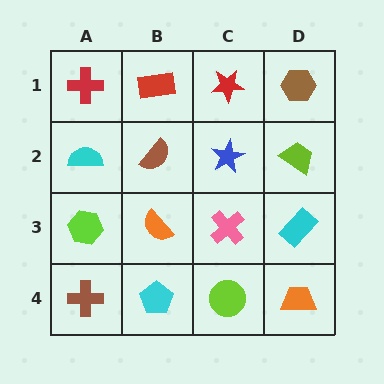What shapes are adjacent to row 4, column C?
A pink cross (row 3, column C), a cyan pentagon (row 4, column B), an orange trapezoid (row 4, column D).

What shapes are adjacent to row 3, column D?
A lime trapezoid (row 2, column D), an orange trapezoid (row 4, column D), a pink cross (row 3, column C).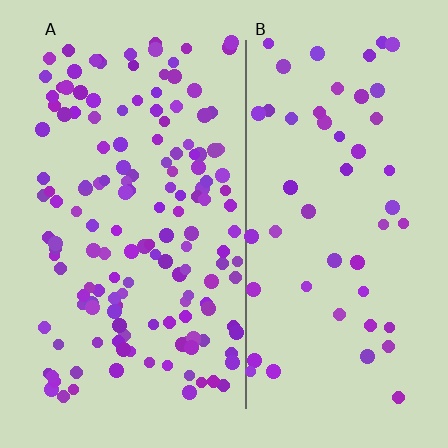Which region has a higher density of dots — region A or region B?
A (the left).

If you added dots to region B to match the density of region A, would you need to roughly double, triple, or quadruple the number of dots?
Approximately triple.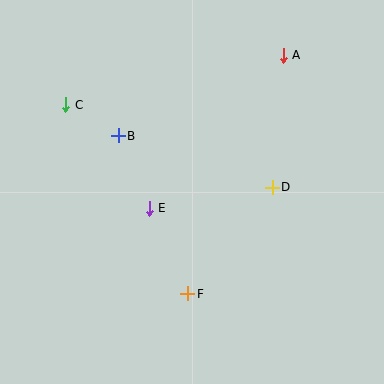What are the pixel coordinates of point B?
Point B is at (118, 136).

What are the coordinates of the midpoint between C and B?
The midpoint between C and B is at (92, 120).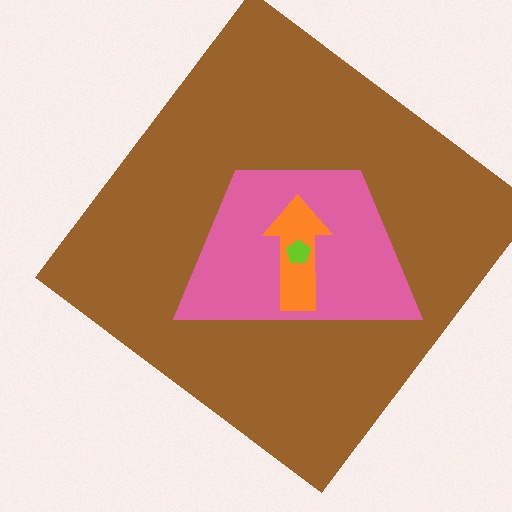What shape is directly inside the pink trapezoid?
The orange arrow.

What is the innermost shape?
The lime pentagon.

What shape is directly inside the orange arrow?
The lime pentagon.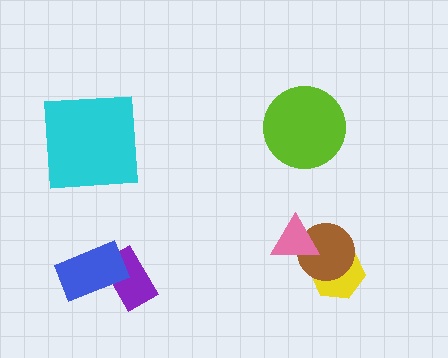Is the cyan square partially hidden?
No, no other shape covers it.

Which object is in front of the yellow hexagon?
The brown circle is in front of the yellow hexagon.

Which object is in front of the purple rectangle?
The blue rectangle is in front of the purple rectangle.